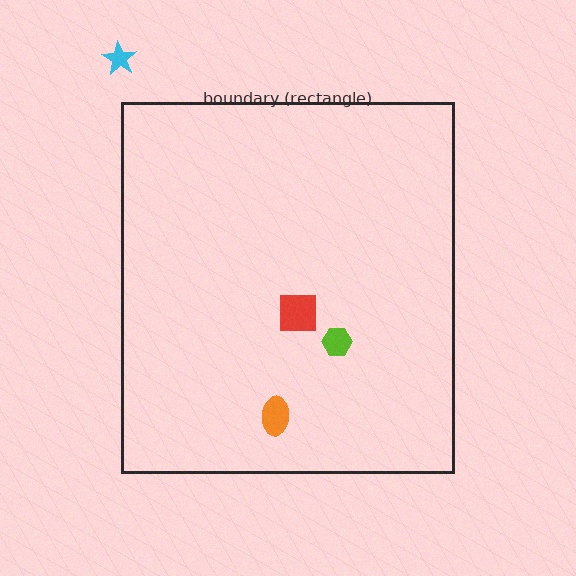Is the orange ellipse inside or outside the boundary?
Inside.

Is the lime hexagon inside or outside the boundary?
Inside.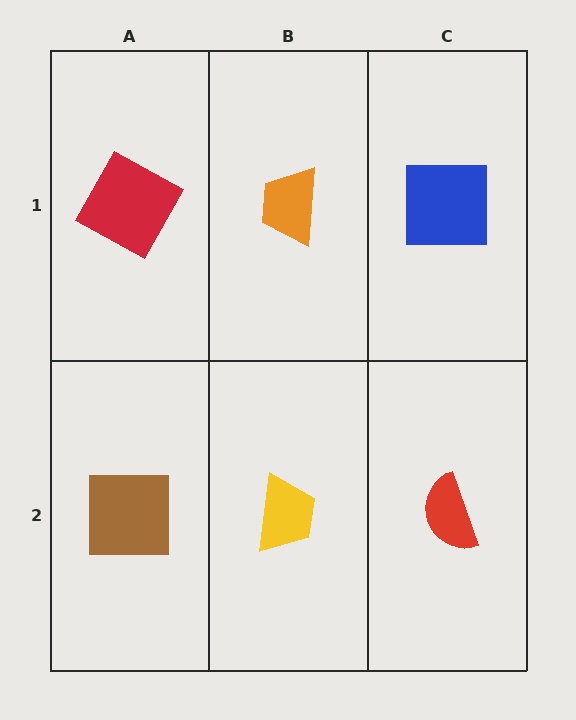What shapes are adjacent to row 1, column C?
A red semicircle (row 2, column C), an orange trapezoid (row 1, column B).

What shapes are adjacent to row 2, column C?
A blue square (row 1, column C), a yellow trapezoid (row 2, column B).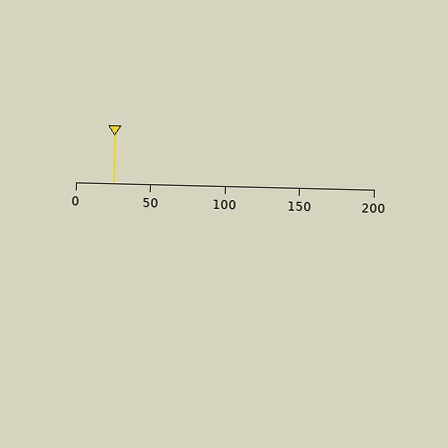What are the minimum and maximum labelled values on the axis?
The axis runs from 0 to 200.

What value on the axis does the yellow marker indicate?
The marker indicates approximately 25.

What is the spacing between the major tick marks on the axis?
The major ticks are spaced 50 apart.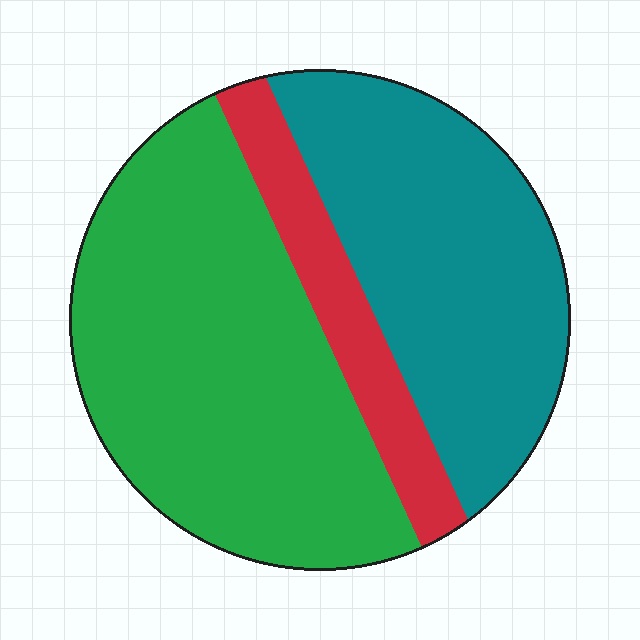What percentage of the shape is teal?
Teal covers about 35% of the shape.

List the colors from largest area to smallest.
From largest to smallest: green, teal, red.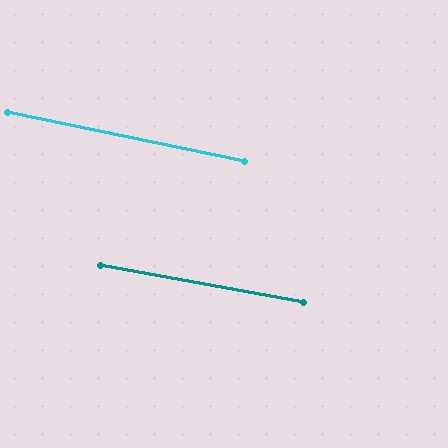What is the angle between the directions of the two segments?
Approximately 1 degree.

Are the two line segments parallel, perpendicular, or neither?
Parallel — their directions differ by only 1.4°.